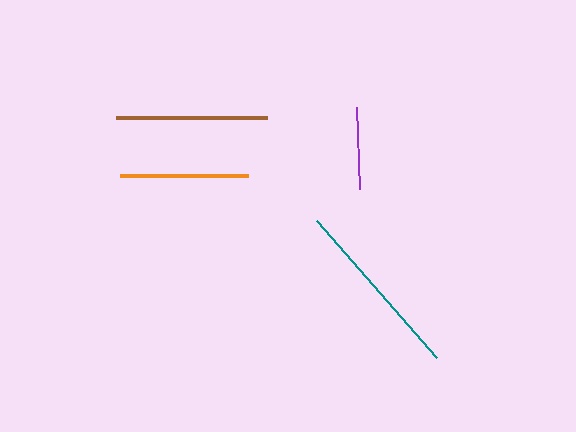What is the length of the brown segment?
The brown segment is approximately 151 pixels long.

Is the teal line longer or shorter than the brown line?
The teal line is longer than the brown line.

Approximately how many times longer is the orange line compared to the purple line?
The orange line is approximately 1.6 times the length of the purple line.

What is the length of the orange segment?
The orange segment is approximately 129 pixels long.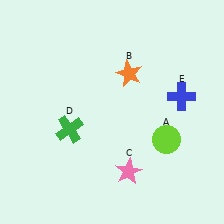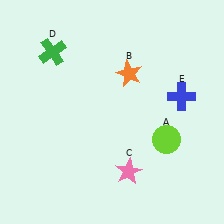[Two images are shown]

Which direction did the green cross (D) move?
The green cross (D) moved up.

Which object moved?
The green cross (D) moved up.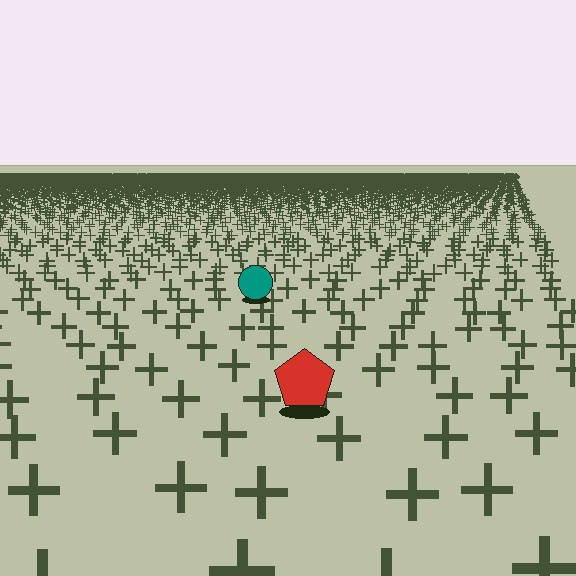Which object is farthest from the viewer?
The teal circle is farthest from the viewer. It appears smaller and the ground texture around it is denser.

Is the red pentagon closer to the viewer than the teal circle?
Yes. The red pentagon is closer — you can tell from the texture gradient: the ground texture is coarser near it.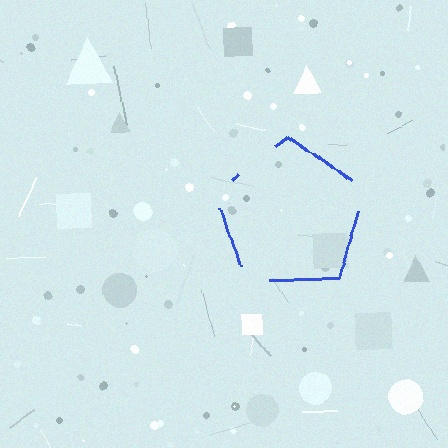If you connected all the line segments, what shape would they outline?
They would outline a pentagon.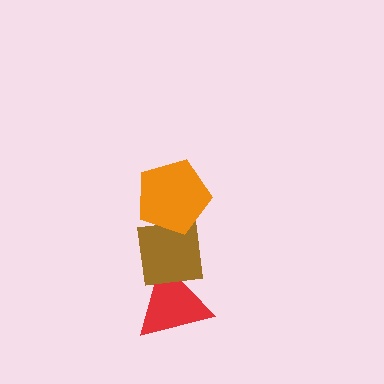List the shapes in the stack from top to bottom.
From top to bottom: the orange pentagon, the brown square, the red triangle.